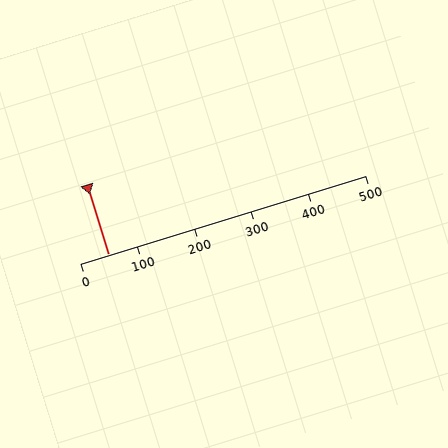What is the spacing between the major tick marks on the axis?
The major ticks are spaced 100 apart.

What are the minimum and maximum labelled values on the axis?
The axis runs from 0 to 500.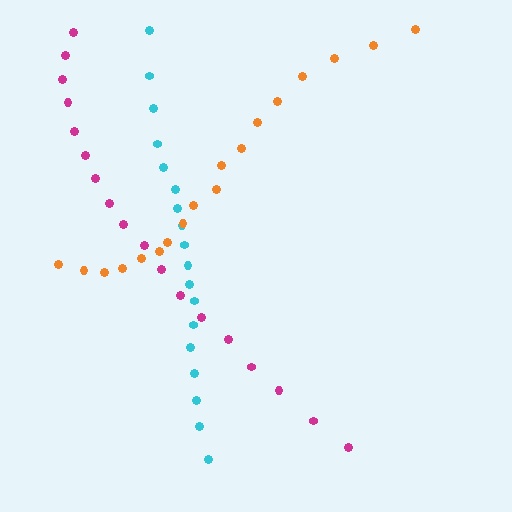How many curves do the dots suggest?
There are 3 distinct paths.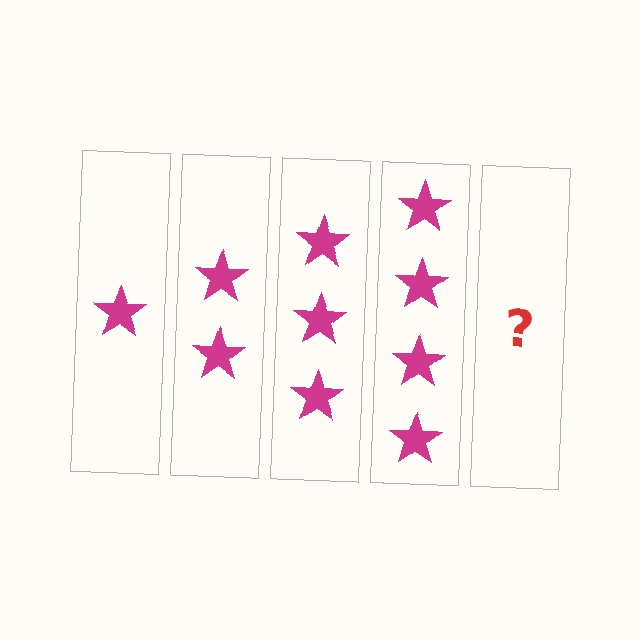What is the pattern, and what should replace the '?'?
The pattern is that each step adds one more star. The '?' should be 5 stars.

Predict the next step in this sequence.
The next step is 5 stars.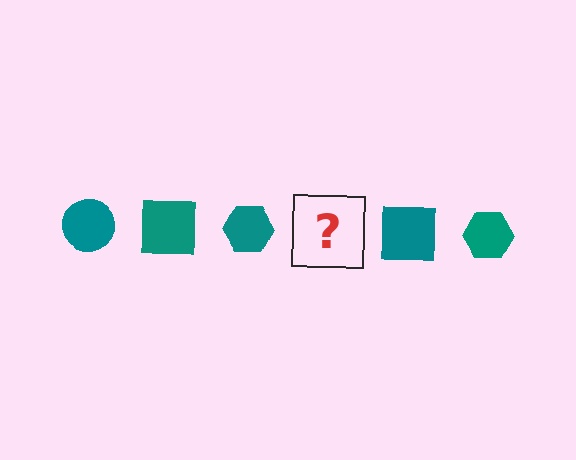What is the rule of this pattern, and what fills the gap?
The rule is that the pattern cycles through circle, square, hexagon shapes in teal. The gap should be filled with a teal circle.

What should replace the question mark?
The question mark should be replaced with a teal circle.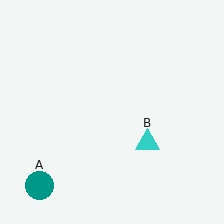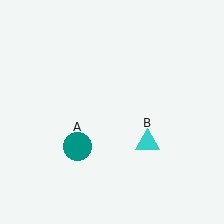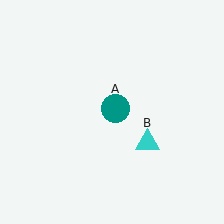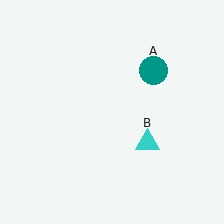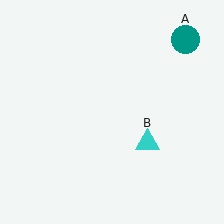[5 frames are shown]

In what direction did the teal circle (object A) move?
The teal circle (object A) moved up and to the right.